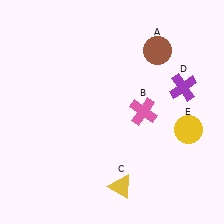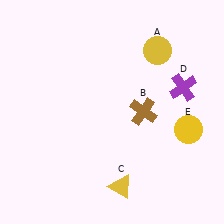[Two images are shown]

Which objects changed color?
A changed from brown to yellow. B changed from pink to brown.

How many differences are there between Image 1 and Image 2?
There are 2 differences between the two images.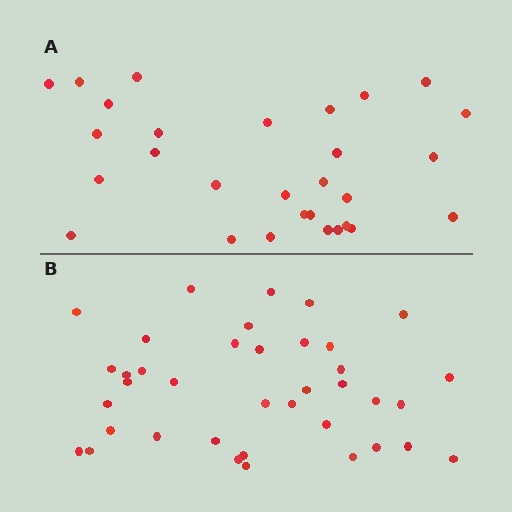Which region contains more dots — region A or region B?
Region B (the bottom region) has more dots.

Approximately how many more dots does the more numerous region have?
Region B has roughly 8 or so more dots than region A.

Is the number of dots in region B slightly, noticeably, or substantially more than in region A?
Region B has noticeably more, but not dramatically so. The ratio is roughly 1.3 to 1.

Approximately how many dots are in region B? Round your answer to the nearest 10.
About 40 dots. (The exact count is 38, which rounds to 40.)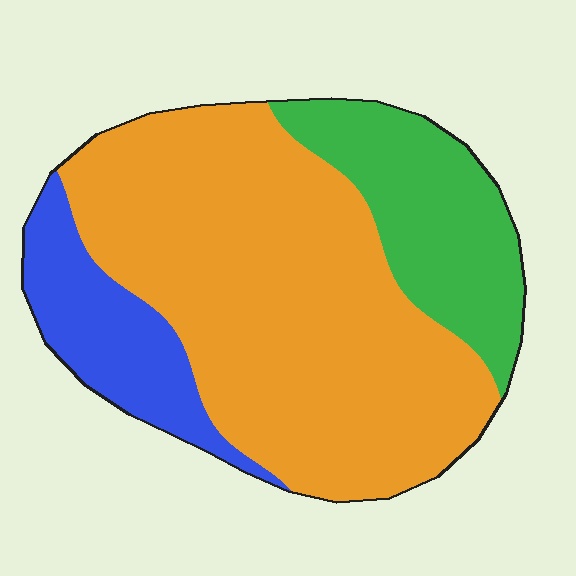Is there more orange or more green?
Orange.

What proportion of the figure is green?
Green takes up less than a quarter of the figure.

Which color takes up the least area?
Blue, at roughly 15%.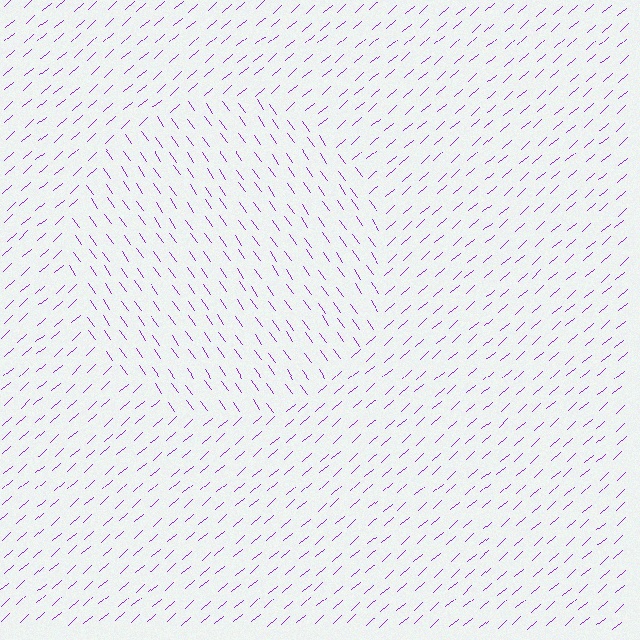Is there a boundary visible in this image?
Yes, there is a texture boundary formed by a change in line orientation.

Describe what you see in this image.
The image is filled with small purple line segments. A circle region in the image has lines oriented differently from the surrounding lines, creating a visible texture boundary.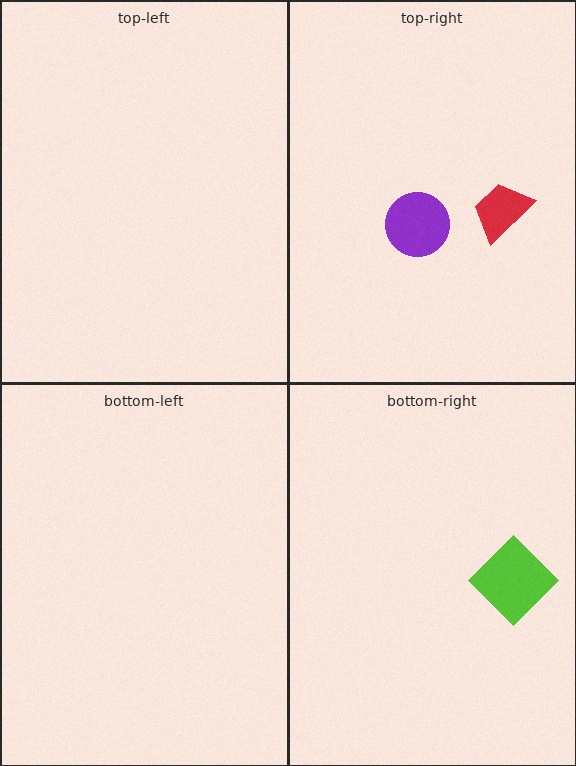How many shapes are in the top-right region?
2.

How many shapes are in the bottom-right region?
1.